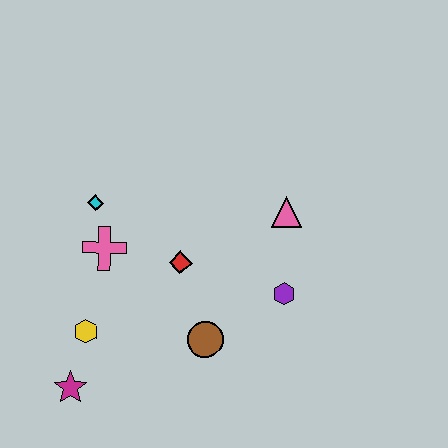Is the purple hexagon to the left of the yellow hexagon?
No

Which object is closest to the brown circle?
The red diamond is closest to the brown circle.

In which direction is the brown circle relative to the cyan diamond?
The brown circle is below the cyan diamond.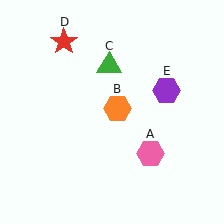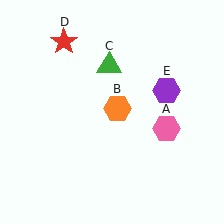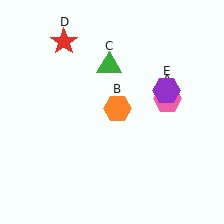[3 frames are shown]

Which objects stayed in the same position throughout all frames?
Orange hexagon (object B) and green triangle (object C) and red star (object D) and purple hexagon (object E) remained stationary.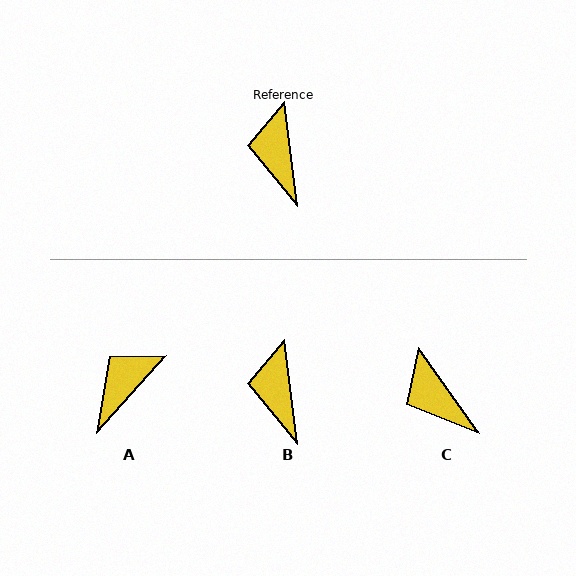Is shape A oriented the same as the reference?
No, it is off by about 48 degrees.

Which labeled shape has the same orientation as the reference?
B.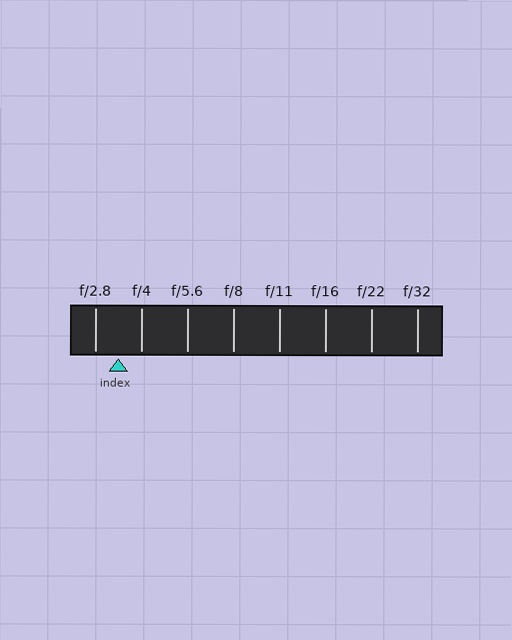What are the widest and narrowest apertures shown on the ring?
The widest aperture shown is f/2.8 and the narrowest is f/32.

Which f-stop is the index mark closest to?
The index mark is closest to f/4.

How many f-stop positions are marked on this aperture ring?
There are 8 f-stop positions marked.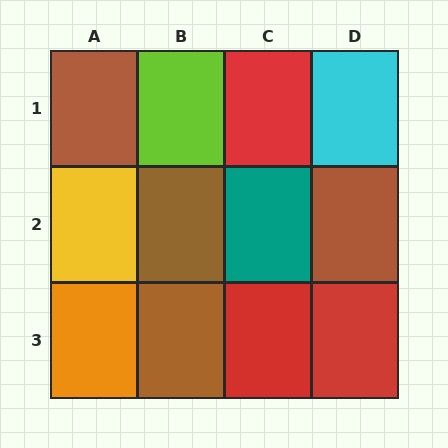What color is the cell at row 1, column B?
Lime.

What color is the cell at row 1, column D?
Cyan.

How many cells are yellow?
1 cell is yellow.